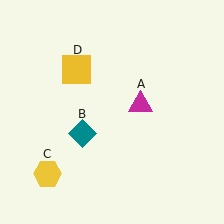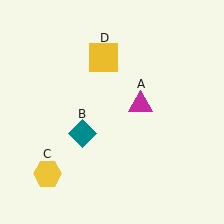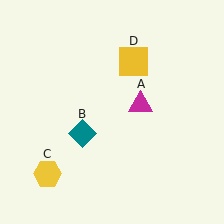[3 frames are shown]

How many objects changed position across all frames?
1 object changed position: yellow square (object D).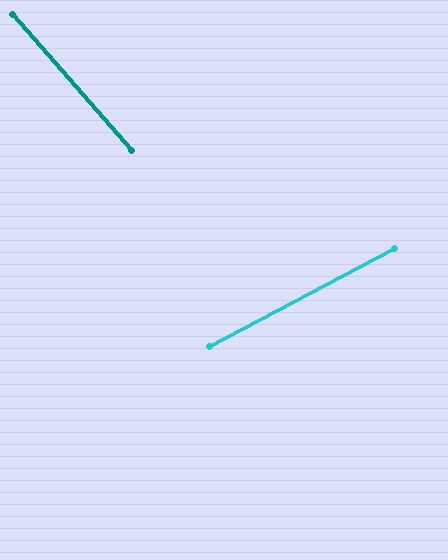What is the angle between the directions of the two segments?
Approximately 77 degrees.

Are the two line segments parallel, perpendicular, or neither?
Neither parallel nor perpendicular — they differ by about 77°.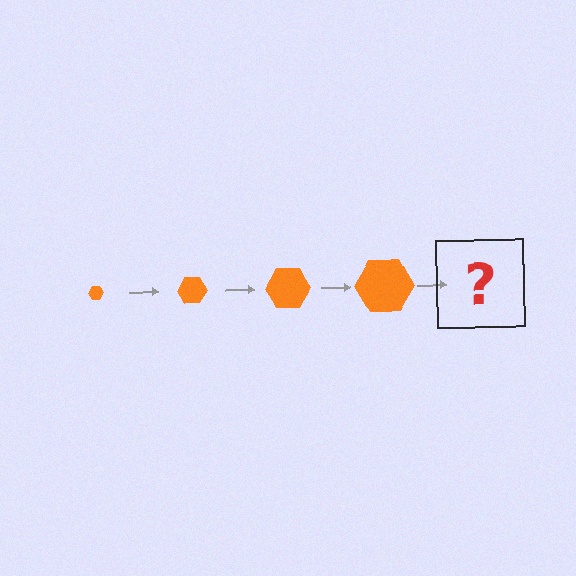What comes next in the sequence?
The next element should be an orange hexagon, larger than the previous one.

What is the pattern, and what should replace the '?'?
The pattern is that the hexagon gets progressively larger each step. The '?' should be an orange hexagon, larger than the previous one.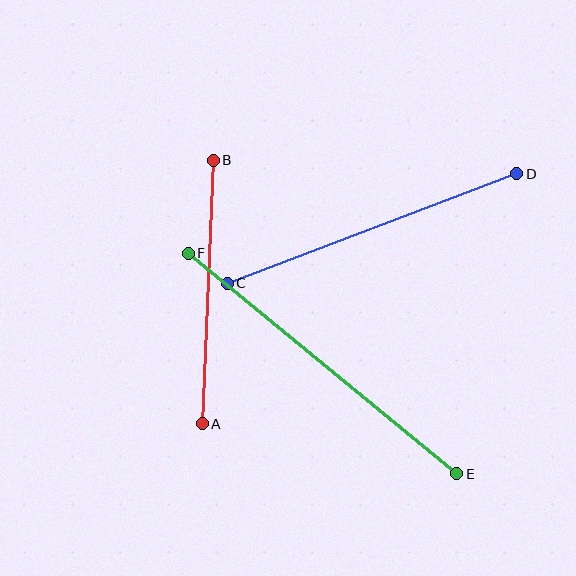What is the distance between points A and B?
The distance is approximately 264 pixels.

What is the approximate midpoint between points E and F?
The midpoint is at approximately (323, 364) pixels.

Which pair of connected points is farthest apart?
Points E and F are farthest apart.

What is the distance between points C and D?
The distance is approximately 309 pixels.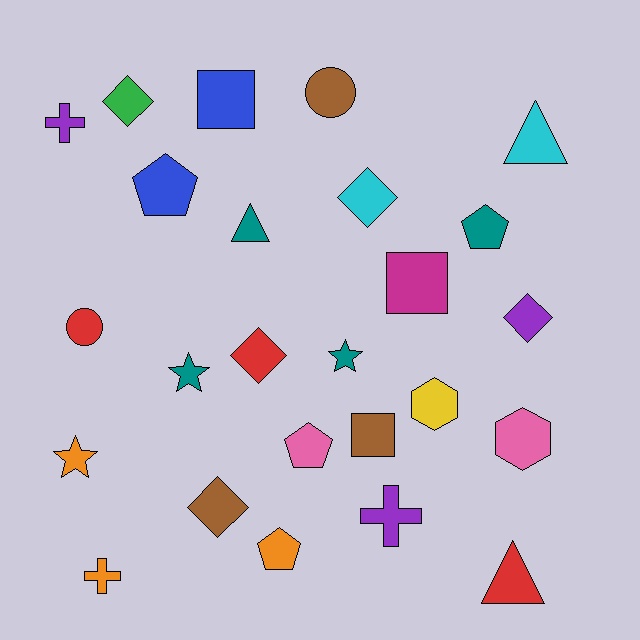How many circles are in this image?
There are 2 circles.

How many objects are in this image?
There are 25 objects.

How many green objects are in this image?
There is 1 green object.